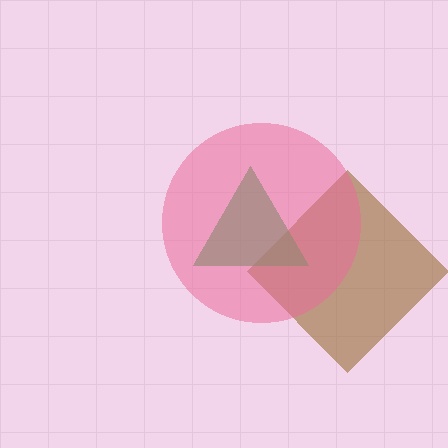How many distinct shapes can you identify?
There are 3 distinct shapes: a brown diamond, a green triangle, a pink circle.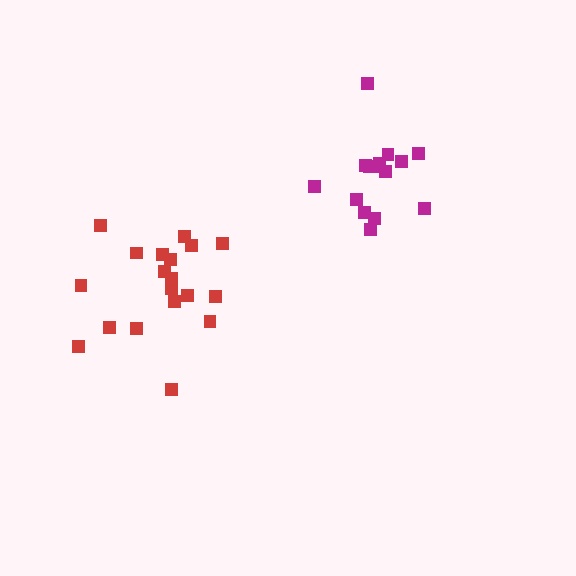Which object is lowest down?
The red cluster is bottommost.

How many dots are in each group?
Group 1: 15 dots, Group 2: 19 dots (34 total).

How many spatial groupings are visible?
There are 2 spatial groupings.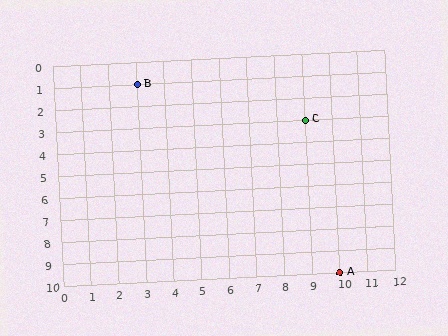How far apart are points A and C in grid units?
Points A and C are 1 column and 7 rows apart (about 7.1 grid units diagonally).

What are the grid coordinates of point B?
Point B is at grid coordinates (3, 1).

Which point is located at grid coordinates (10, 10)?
Point A is at (10, 10).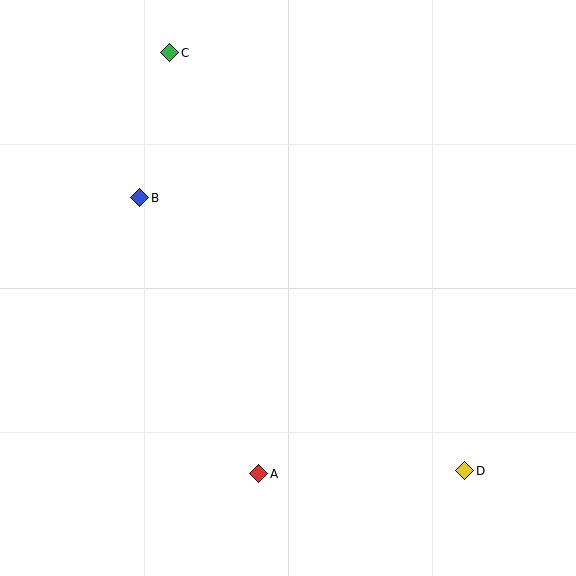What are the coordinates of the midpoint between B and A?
The midpoint between B and A is at (199, 336).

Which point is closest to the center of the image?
Point B at (140, 198) is closest to the center.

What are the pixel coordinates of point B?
Point B is at (140, 198).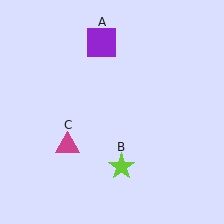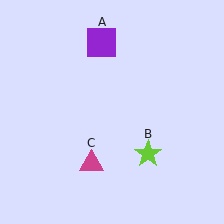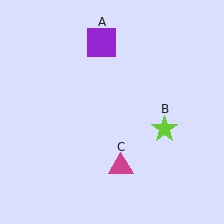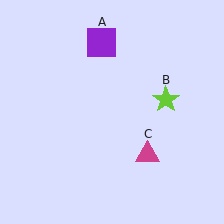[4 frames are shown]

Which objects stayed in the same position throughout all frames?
Purple square (object A) remained stationary.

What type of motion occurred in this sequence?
The lime star (object B), magenta triangle (object C) rotated counterclockwise around the center of the scene.